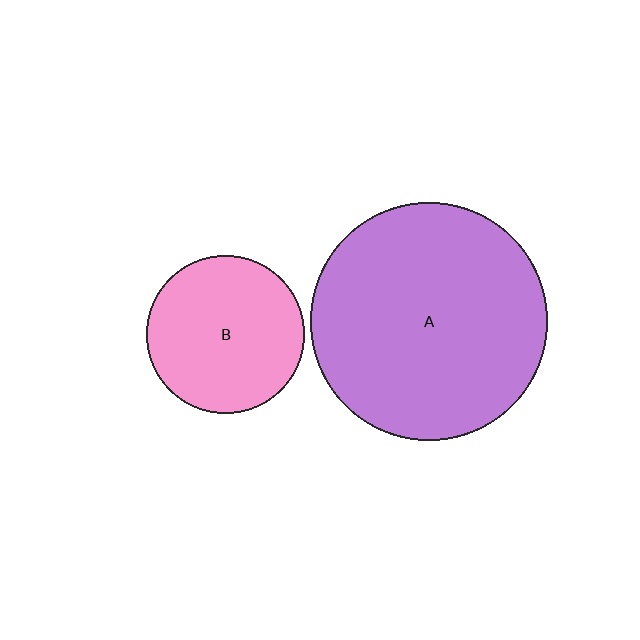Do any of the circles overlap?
No, none of the circles overlap.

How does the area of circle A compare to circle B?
Approximately 2.2 times.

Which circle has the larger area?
Circle A (purple).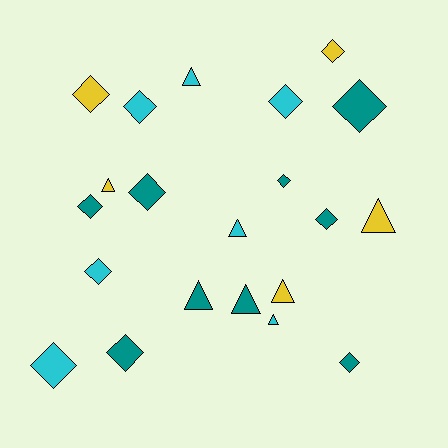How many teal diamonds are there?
There are 7 teal diamonds.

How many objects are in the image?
There are 21 objects.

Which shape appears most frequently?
Diamond, with 13 objects.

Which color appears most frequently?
Teal, with 9 objects.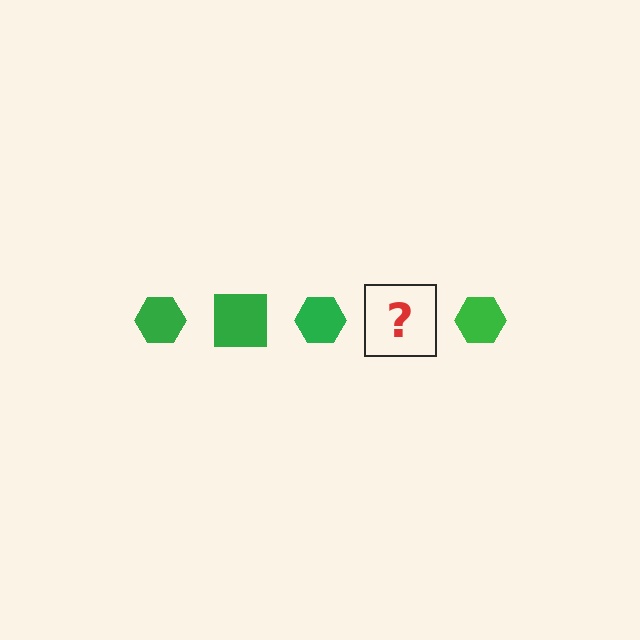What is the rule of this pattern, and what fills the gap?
The rule is that the pattern cycles through hexagon, square shapes in green. The gap should be filled with a green square.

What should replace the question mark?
The question mark should be replaced with a green square.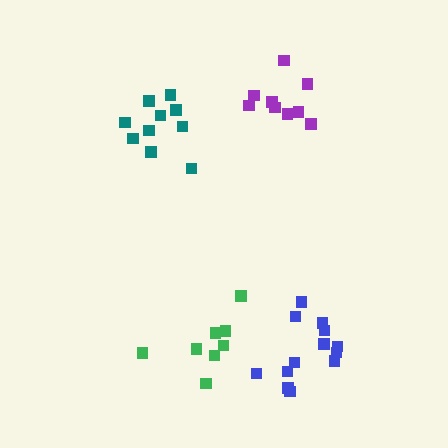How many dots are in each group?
Group 1: 10 dots, Group 2: 8 dots, Group 3: 9 dots, Group 4: 13 dots (40 total).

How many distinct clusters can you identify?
There are 4 distinct clusters.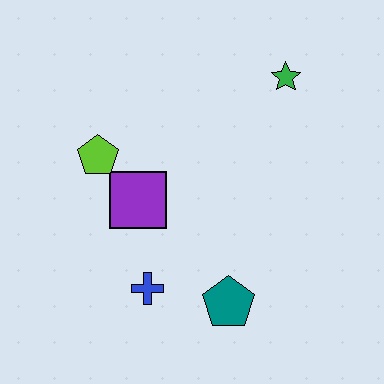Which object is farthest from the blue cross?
The green star is farthest from the blue cross.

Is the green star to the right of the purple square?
Yes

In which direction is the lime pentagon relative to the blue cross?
The lime pentagon is above the blue cross.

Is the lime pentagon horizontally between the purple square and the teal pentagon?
No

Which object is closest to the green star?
The purple square is closest to the green star.